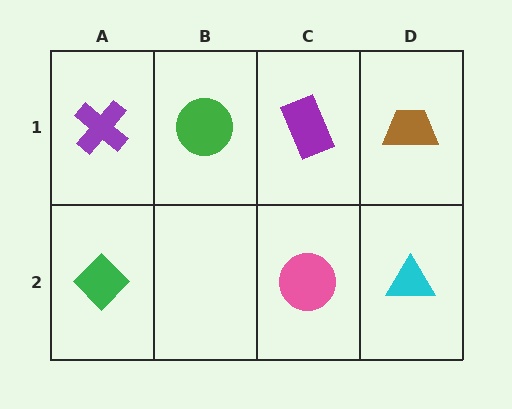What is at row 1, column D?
A brown trapezoid.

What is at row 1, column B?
A green circle.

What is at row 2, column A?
A green diamond.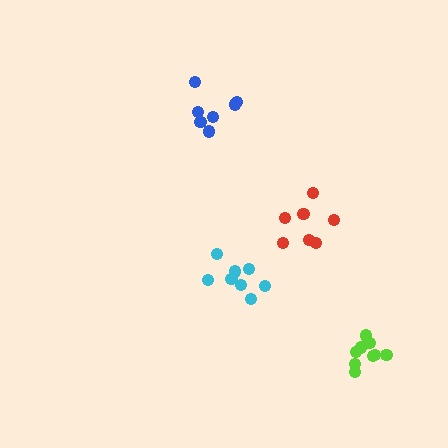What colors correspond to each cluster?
The clusters are colored: lime, blue, red, cyan.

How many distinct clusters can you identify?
There are 4 distinct clusters.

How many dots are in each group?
Group 1: 9 dots, Group 2: 7 dots, Group 3: 7 dots, Group 4: 8 dots (31 total).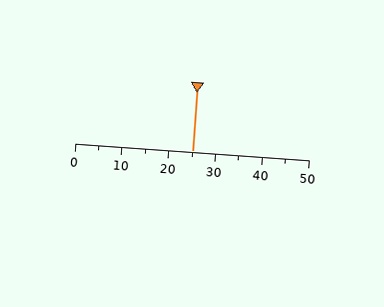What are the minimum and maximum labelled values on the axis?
The axis runs from 0 to 50.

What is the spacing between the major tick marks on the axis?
The major ticks are spaced 10 apart.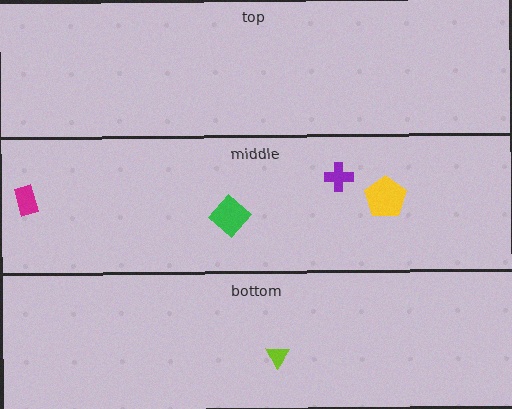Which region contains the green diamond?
The middle region.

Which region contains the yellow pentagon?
The middle region.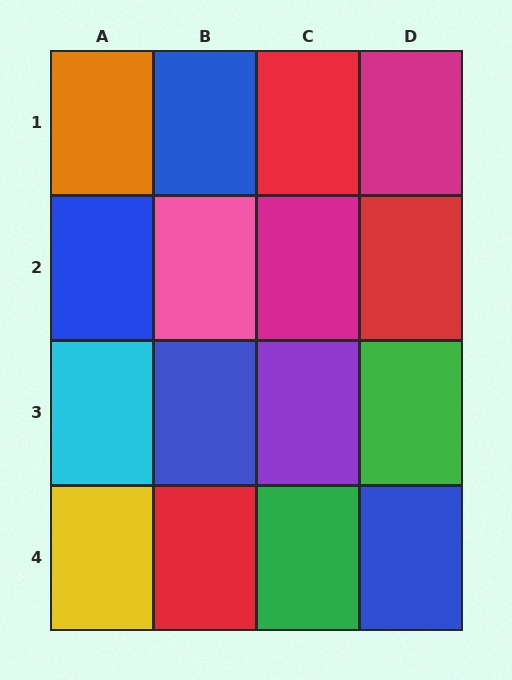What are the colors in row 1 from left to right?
Orange, blue, red, magenta.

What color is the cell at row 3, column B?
Blue.